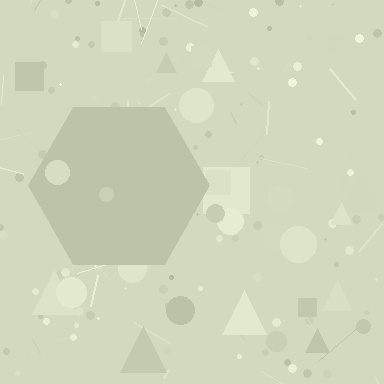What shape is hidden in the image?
A hexagon is hidden in the image.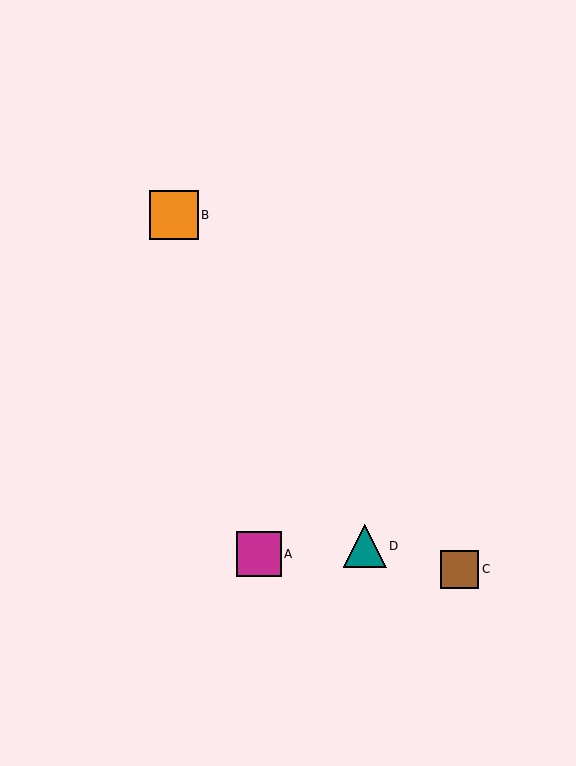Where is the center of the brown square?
The center of the brown square is at (460, 569).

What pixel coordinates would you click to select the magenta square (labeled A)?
Click at (259, 554) to select the magenta square A.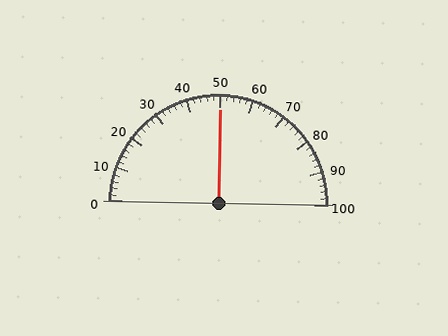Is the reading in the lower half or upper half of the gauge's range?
The reading is in the upper half of the range (0 to 100).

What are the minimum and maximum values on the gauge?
The gauge ranges from 0 to 100.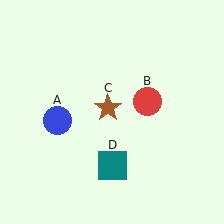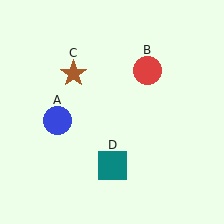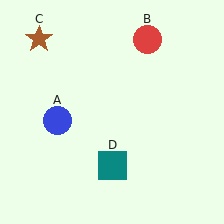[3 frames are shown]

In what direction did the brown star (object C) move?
The brown star (object C) moved up and to the left.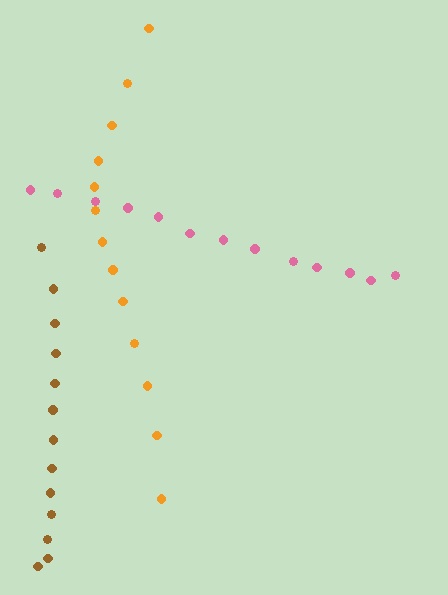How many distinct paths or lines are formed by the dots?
There are 3 distinct paths.